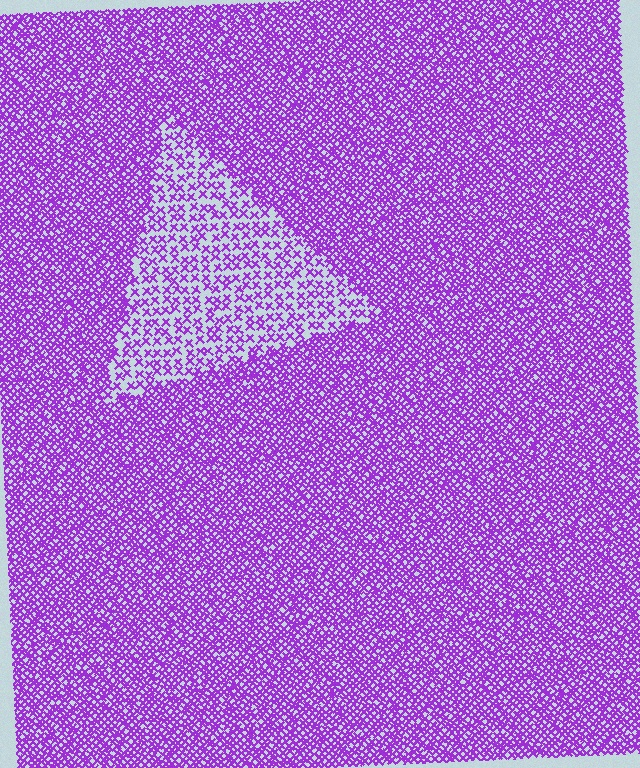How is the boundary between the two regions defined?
The boundary is defined by a change in element density (approximately 2.2x ratio). All elements are the same color, size, and shape.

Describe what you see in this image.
The image contains small purple elements arranged at two different densities. A triangle-shaped region is visible where the elements are less densely packed than the surrounding area.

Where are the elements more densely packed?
The elements are more densely packed outside the triangle boundary.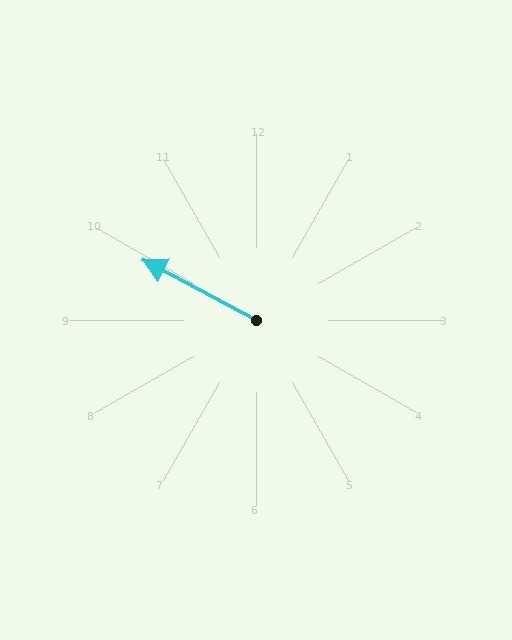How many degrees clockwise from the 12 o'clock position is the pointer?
Approximately 298 degrees.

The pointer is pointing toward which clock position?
Roughly 10 o'clock.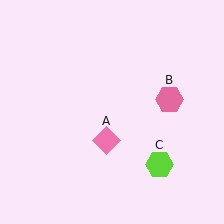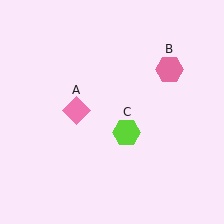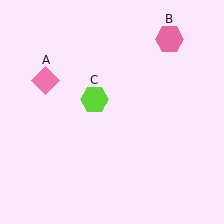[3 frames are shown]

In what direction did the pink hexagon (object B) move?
The pink hexagon (object B) moved up.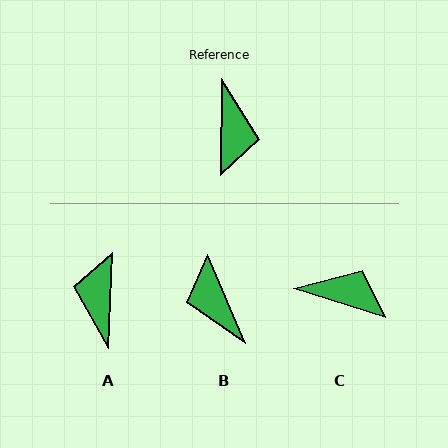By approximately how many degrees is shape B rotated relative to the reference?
Approximately 156 degrees clockwise.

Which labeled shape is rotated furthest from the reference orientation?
A, about 178 degrees away.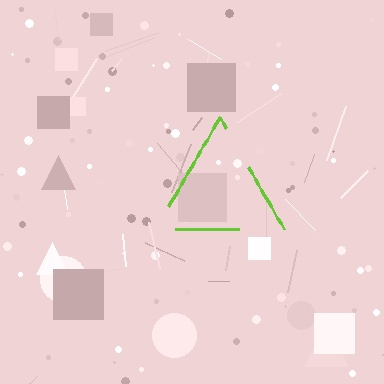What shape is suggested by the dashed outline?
The dashed outline suggests a triangle.